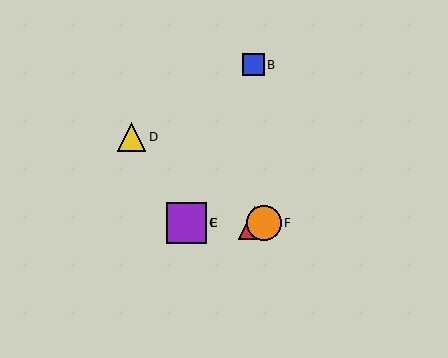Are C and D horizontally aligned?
No, C is at y≈223 and D is at y≈137.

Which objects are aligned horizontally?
Objects A, C, E, F are aligned horizontally.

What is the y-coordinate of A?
Object A is at y≈223.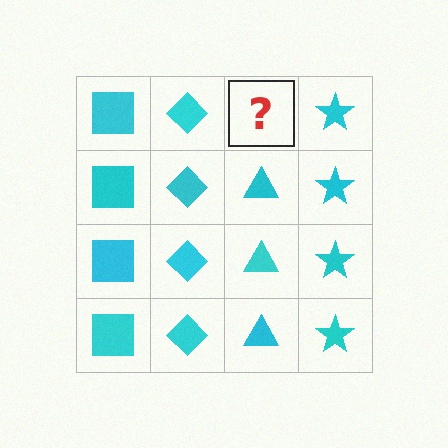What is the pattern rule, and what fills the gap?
The rule is that each column has a consistent shape. The gap should be filled with a cyan triangle.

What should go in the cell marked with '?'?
The missing cell should contain a cyan triangle.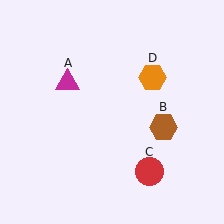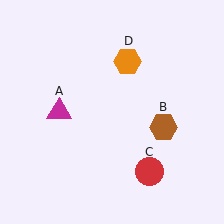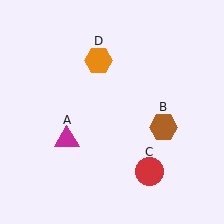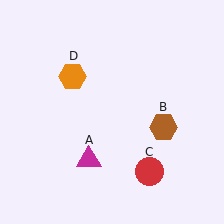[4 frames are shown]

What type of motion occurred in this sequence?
The magenta triangle (object A), orange hexagon (object D) rotated counterclockwise around the center of the scene.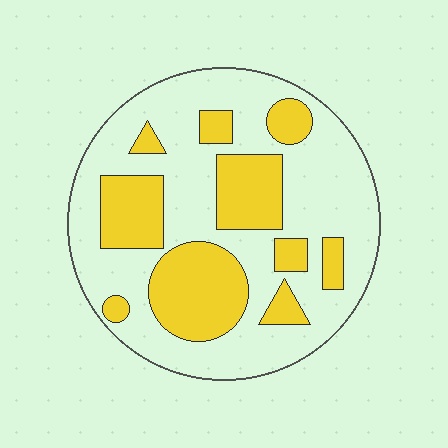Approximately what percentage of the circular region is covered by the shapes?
Approximately 35%.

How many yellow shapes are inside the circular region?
10.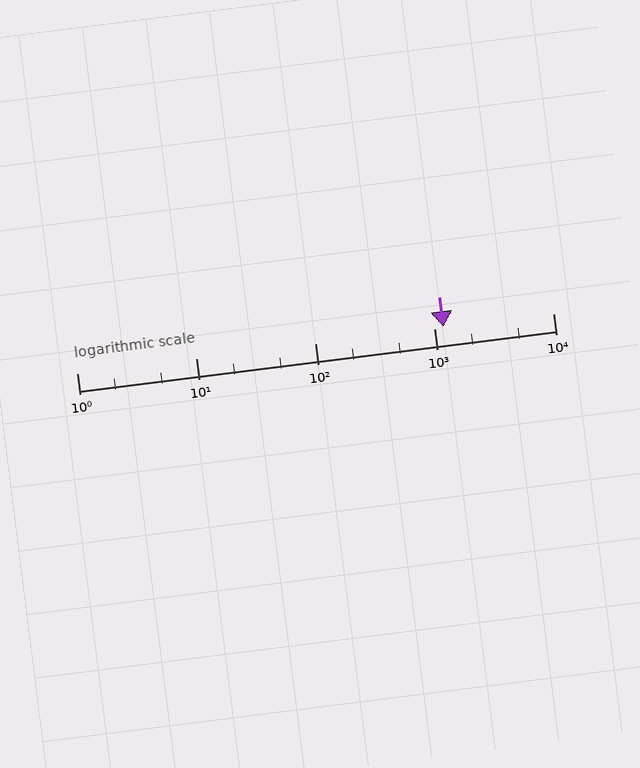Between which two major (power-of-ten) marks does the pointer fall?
The pointer is between 1000 and 10000.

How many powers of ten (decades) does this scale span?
The scale spans 4 decades, from 1 to 10000.